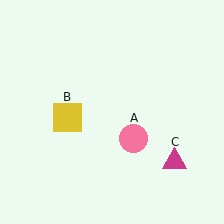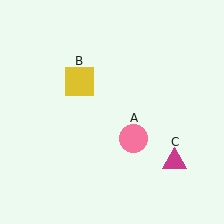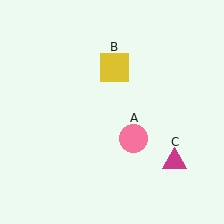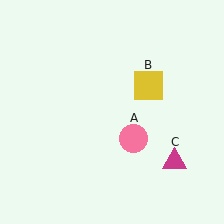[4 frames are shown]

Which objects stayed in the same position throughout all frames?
Pink circle (object A) and magenta triangle (object C) remained stationary.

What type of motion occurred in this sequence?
The yellow square (object B) rotated clockwise around the center of the scene.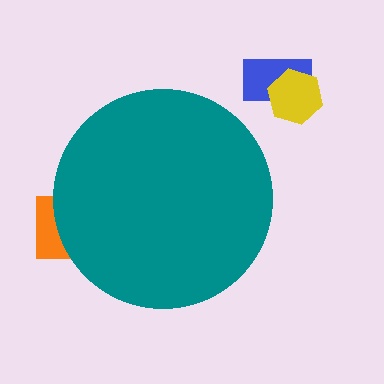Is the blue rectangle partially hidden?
No, the blue rectangle is fully visible.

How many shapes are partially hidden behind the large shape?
1 shape is partially hidden.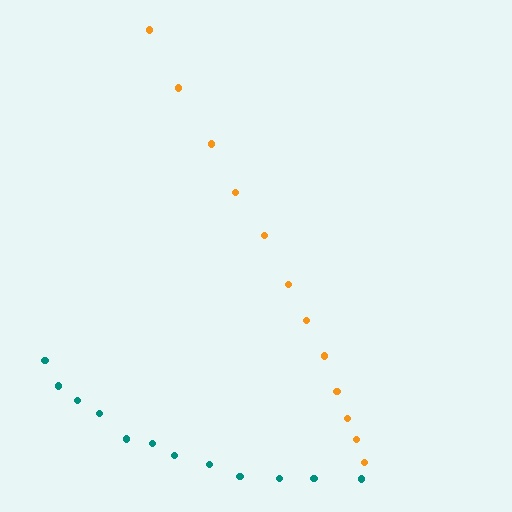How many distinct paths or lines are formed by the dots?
There are 2 distinct paths.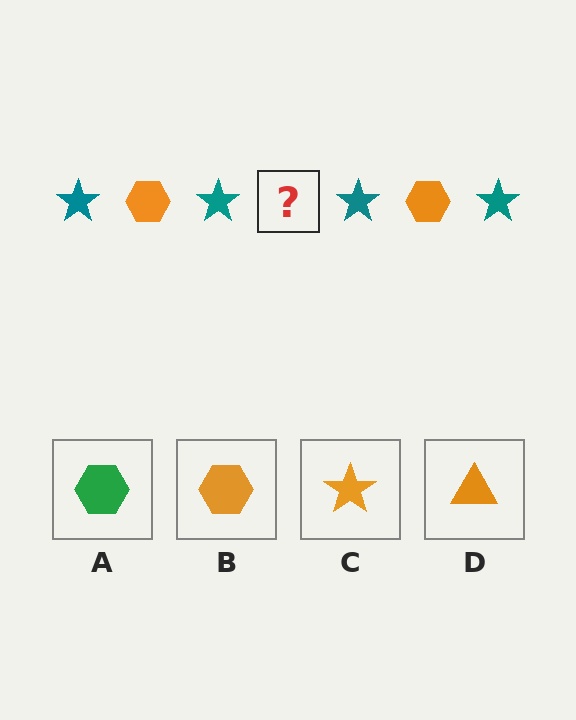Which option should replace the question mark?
Option B.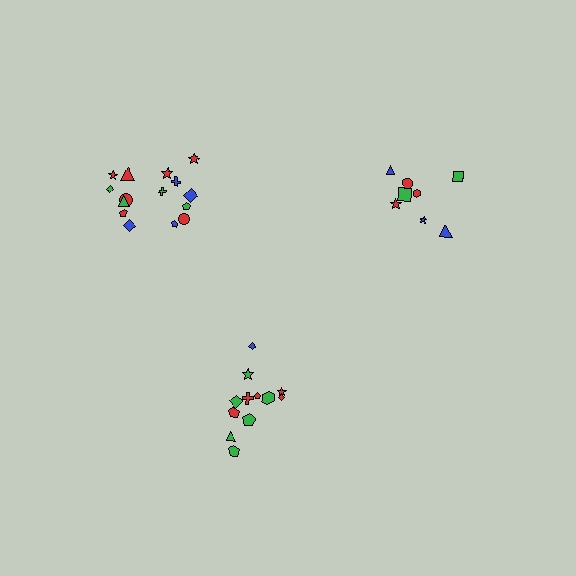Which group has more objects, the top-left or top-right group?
The top-left group.